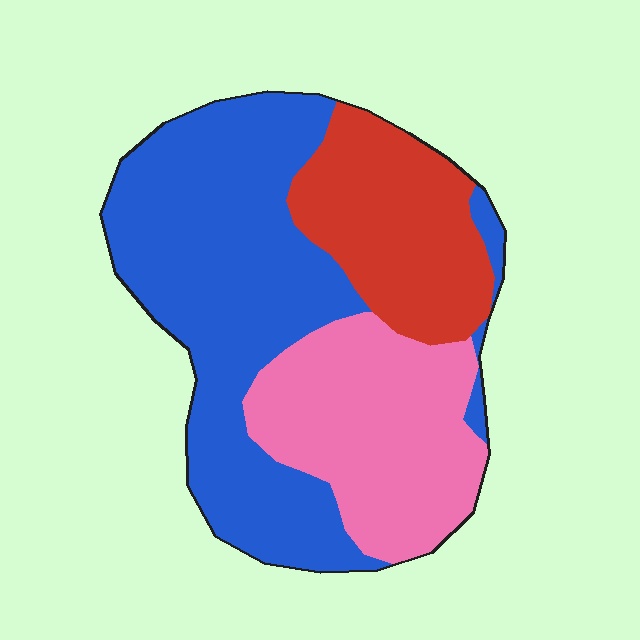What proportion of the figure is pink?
Pink covers 28% of the figure.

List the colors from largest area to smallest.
From largest to smallest: blue, pink, red.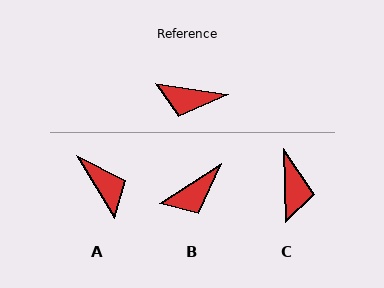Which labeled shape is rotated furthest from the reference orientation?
A, about 129 degrees away.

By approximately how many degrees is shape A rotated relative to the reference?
Approximately 129 degrees counter-clockwise.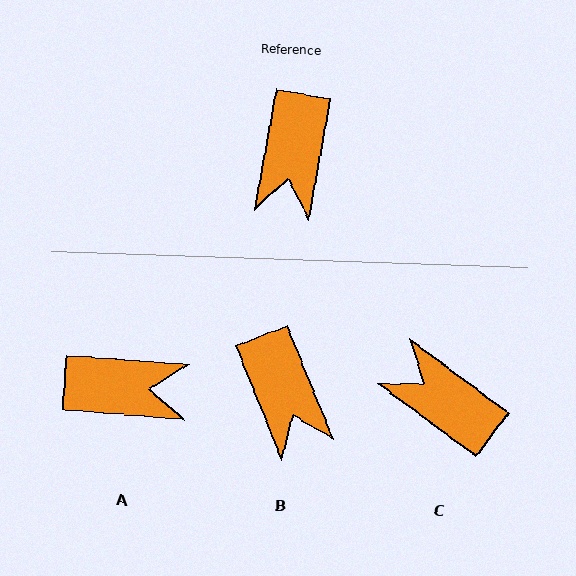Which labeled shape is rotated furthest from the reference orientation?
C, about 116 degrees away.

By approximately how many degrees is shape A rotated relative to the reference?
Approximately 96 degrees counter-clockwise.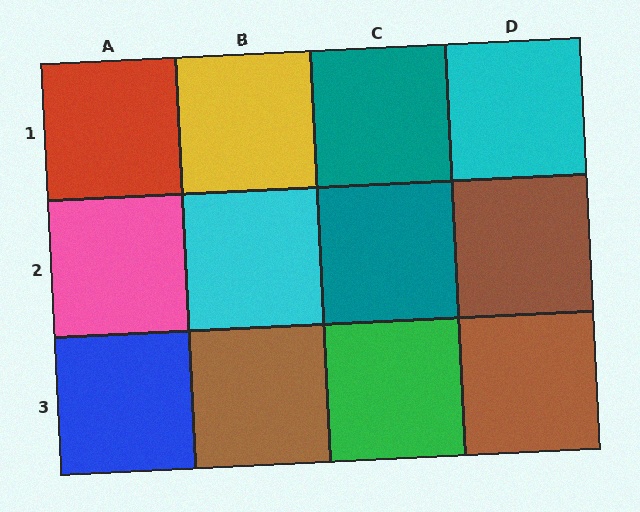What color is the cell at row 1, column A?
Red.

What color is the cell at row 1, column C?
Teal.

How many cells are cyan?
2 cells are cyan.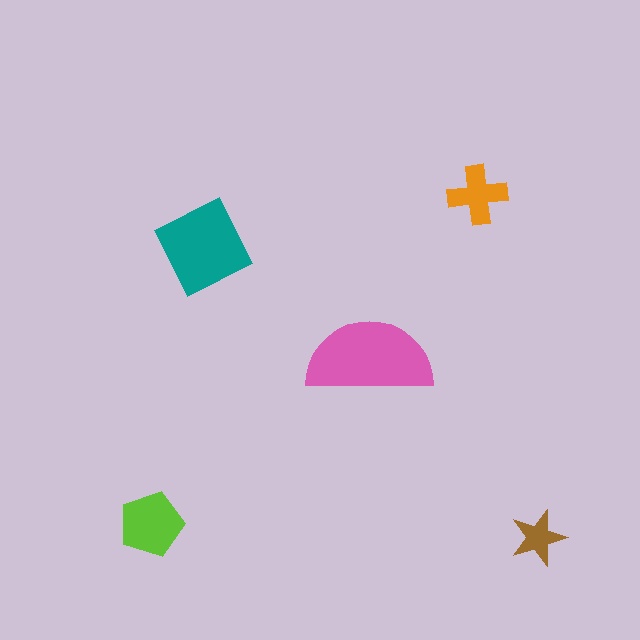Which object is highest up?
The orange cross is topmost.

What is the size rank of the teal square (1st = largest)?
2nd.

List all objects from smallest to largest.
The brown star, the orange cross, the lime pentagon, the teal square, the pink semicircle.